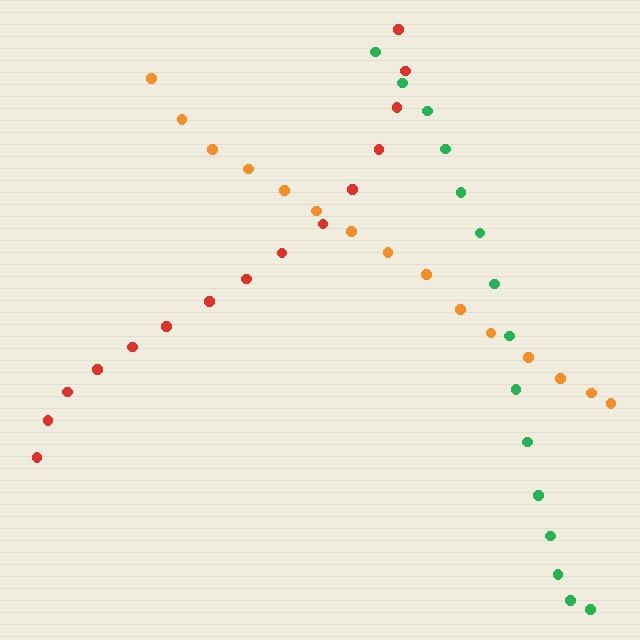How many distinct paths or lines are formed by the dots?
There are 3 distinct paths.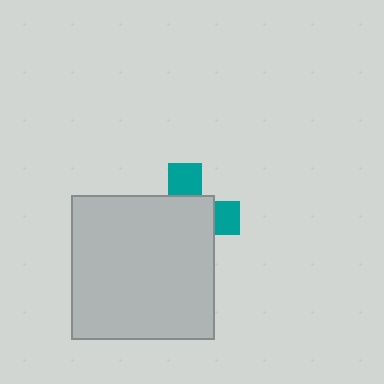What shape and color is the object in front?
The object in front is a light gray square.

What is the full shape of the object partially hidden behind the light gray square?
The partially hidden object is a teal cross.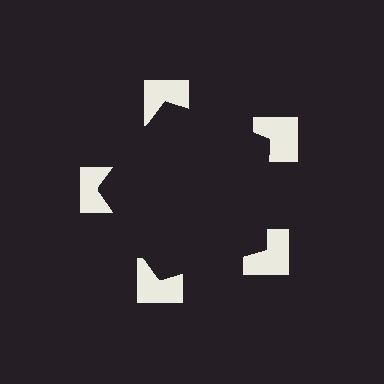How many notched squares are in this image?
There are 5 — one at each vertex of the illusory pentagon.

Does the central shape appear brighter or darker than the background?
It typically appears slightly darker than the background, even though no actual brightness change is drawn.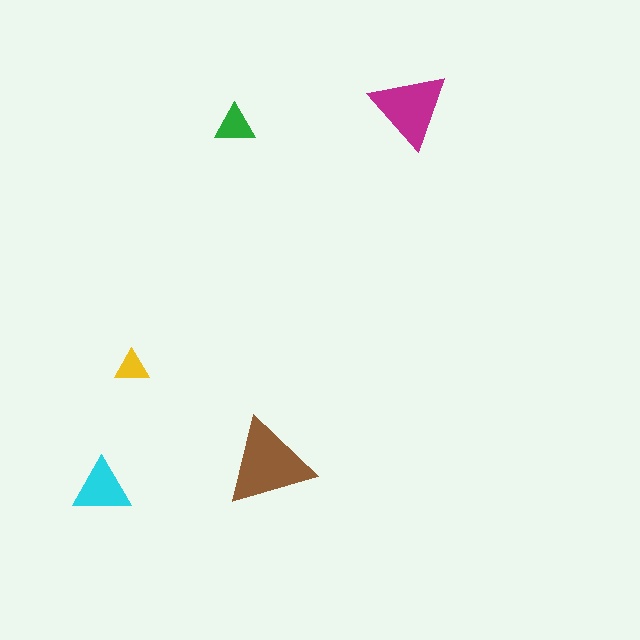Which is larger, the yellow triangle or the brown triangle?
The brown one.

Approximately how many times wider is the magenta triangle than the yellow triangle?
About 2.5 times wider.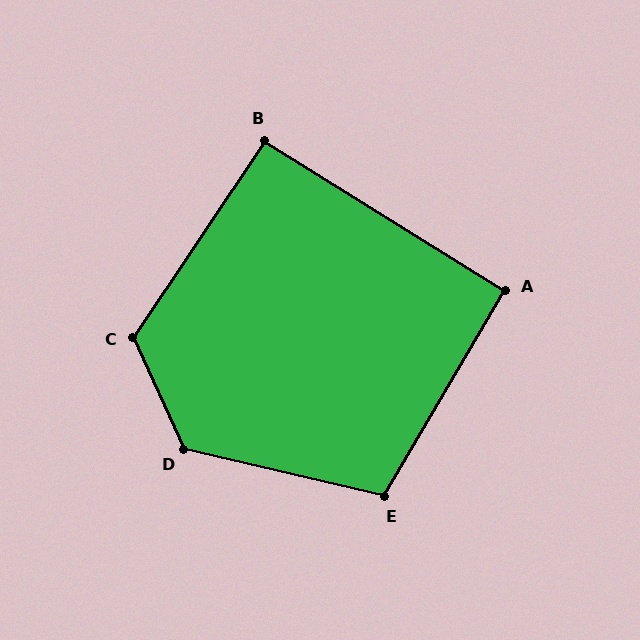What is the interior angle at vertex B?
Approximately 92 degrees (approximately right).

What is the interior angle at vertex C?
Approximately 122 degrees (obtuse).